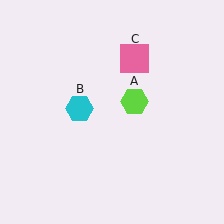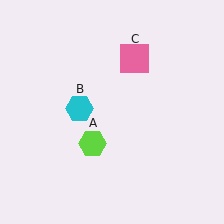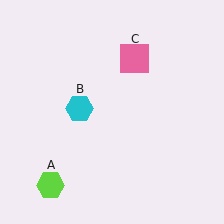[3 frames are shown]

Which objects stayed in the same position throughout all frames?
Cyan hexagon (object B) and pink square (object C) remained stationary.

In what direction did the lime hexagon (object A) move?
The lime hexagon (object A) moved down and to the left.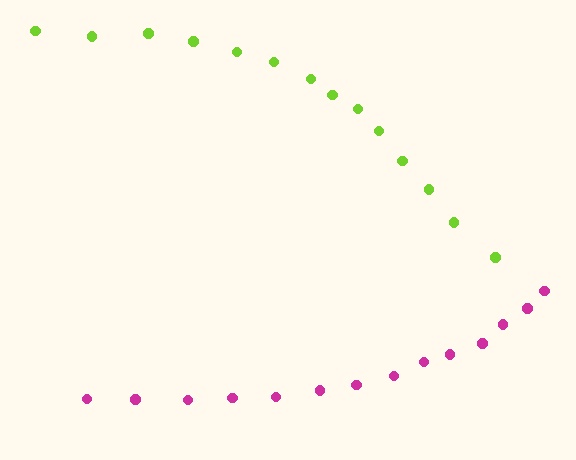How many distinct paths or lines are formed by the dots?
There are 2 distinct paths.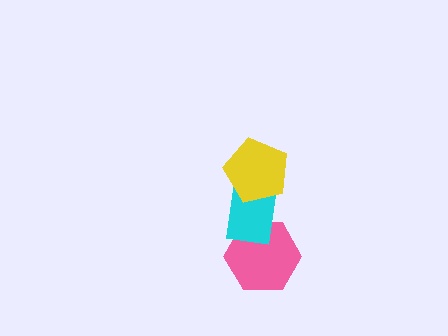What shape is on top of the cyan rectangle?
The yellow pentagon is on top of the cyan rectangle.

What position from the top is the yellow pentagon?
The yellow pentagon is 1st from the top.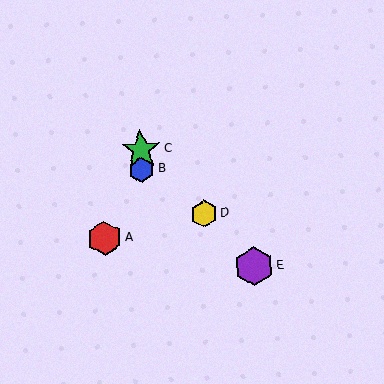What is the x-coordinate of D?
Object D is at x≈204.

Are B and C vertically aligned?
Yes, both are at x≈142.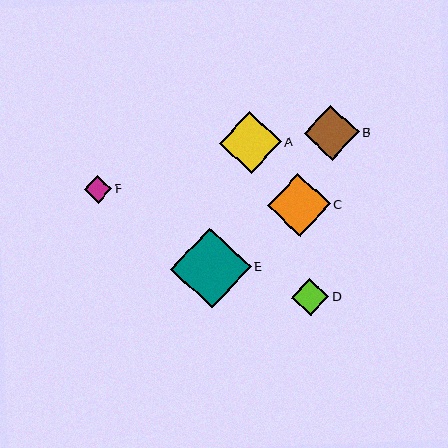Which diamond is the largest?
Diamond E is the largest with a size of approximately 80 pixels.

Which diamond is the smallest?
Diamond F is the smallest with a size of approximately 28 pixels.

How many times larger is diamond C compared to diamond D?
Diamond C is approximately 1.7 times the size of diamond D.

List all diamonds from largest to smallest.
From largest to smallest: E, C, A, B, D, F.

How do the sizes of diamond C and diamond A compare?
Diamond C and diamond A are approximately the same size.